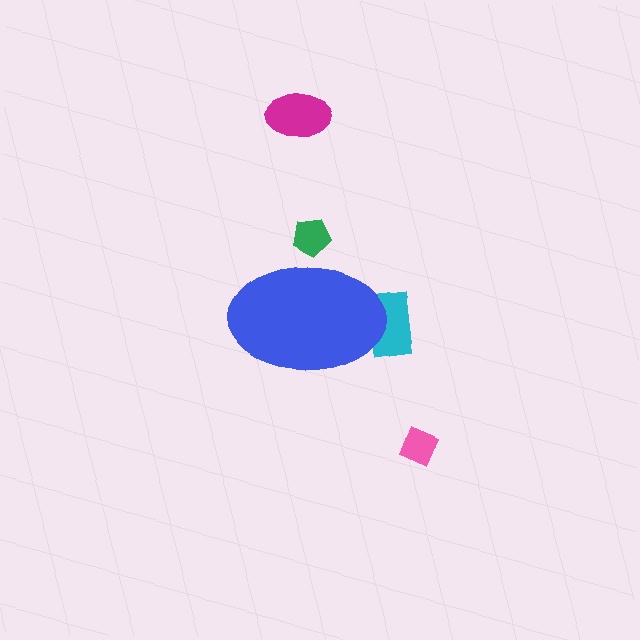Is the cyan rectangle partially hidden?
Yes, the cyan rectangle is partially hidden behind the blue ellipse.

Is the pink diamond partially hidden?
No, the pink diamond is fully visible.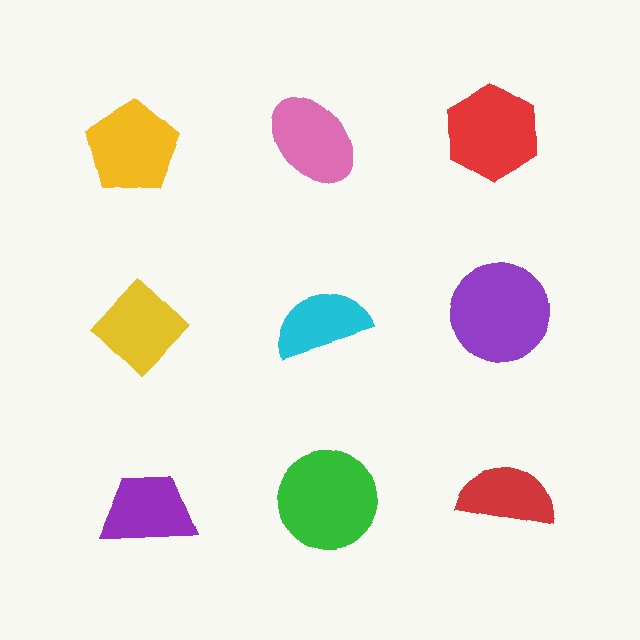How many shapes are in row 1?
3 shapes.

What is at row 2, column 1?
A yellow diamond.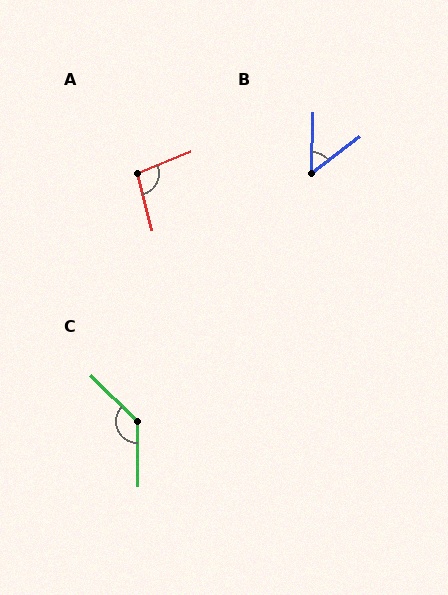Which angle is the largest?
C, at approximately 135 degrees.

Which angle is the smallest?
B, at approximately 51 degrees.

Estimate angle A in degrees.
Approximately 99 degrees.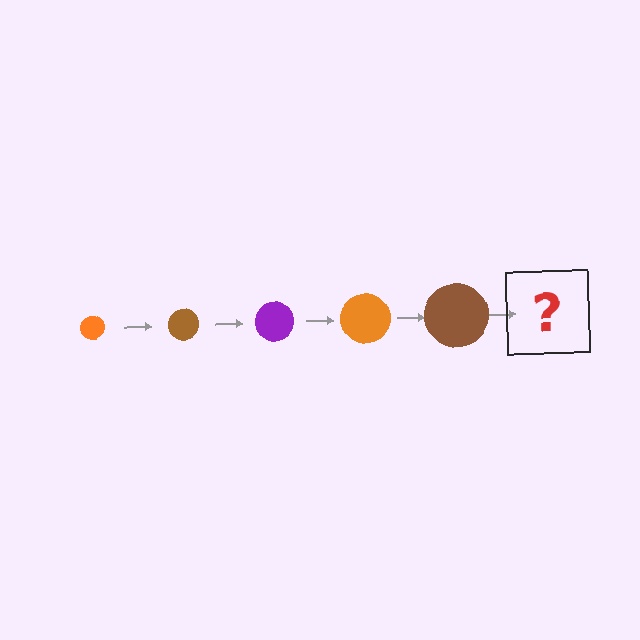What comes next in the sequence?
The next element should be a purple circle, larger than the previous one.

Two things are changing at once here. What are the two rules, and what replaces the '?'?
The two rules are that the circle grows larger each step and the color cycles through orange, brown, and purple. The '?' should be a purple circle, larger than the previous one.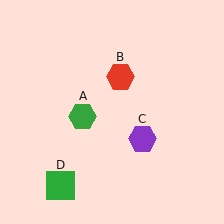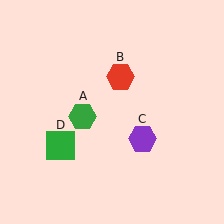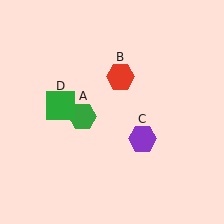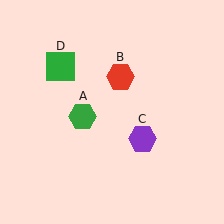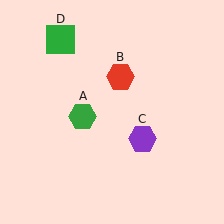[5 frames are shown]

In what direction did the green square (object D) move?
The green square (object D) moved up.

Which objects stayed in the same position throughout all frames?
Green hexagon (object A) and red hexagon (object B) and purple hexagon (object C) remained stationary.